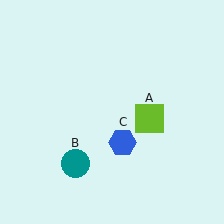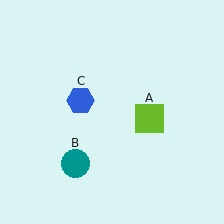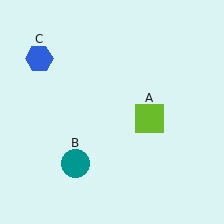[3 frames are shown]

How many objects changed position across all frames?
1 object changed position: blue hexagon (object C).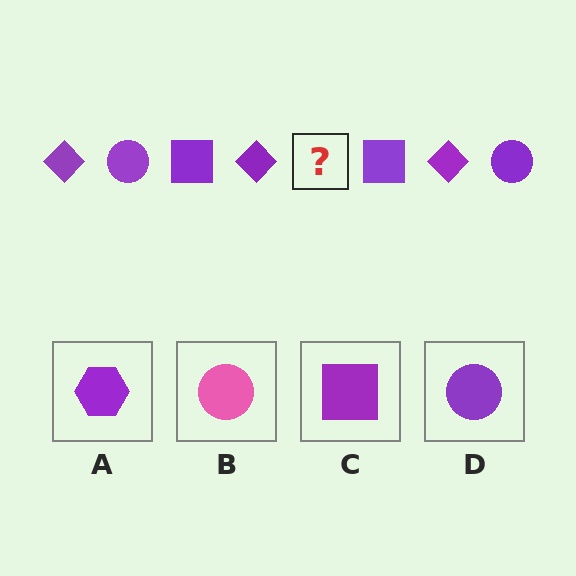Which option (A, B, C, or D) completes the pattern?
D.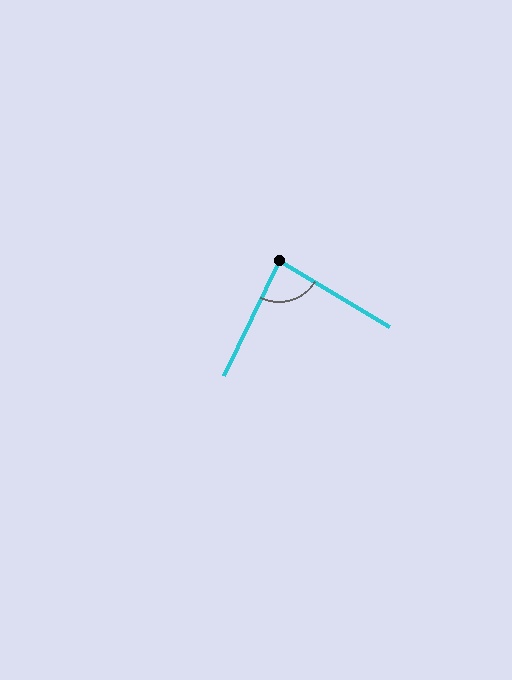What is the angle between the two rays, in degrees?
Approximately 85 degrees.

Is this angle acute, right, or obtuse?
It is acute.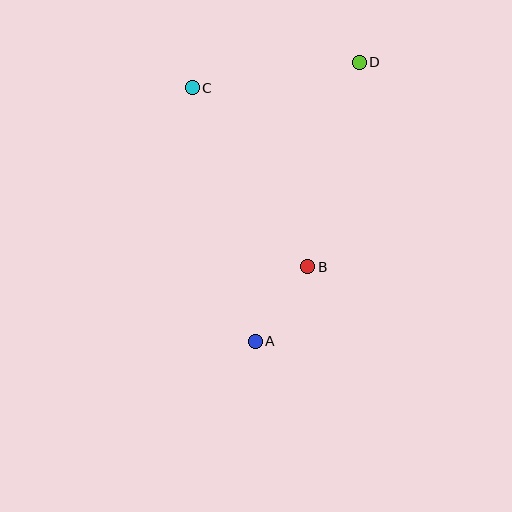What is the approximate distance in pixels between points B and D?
The distance between B and D is approximately 211 pixels.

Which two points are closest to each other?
Points A and B are closest to each other.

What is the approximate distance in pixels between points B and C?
The distance between B and C is approximately 213 pixels.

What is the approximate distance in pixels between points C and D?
The distance between C and D is approximately 169 pixels.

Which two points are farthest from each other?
Points A and D are farthest from each other.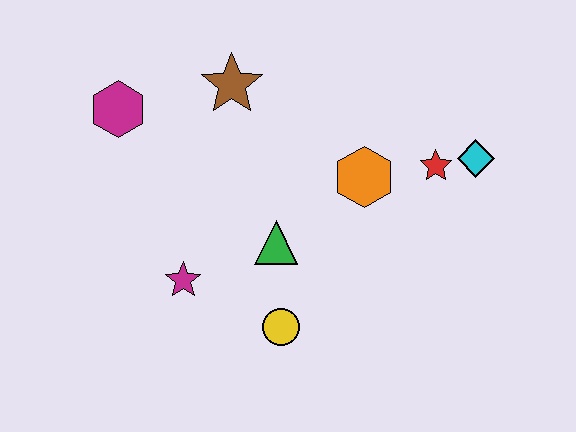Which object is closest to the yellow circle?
The green triangle is closest to the yellow circle.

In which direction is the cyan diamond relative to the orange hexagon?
The cyan diamond is to the right of the orange hexagon.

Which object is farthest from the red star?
The magenta hexagon is farthest from the red star.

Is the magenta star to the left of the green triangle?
Yes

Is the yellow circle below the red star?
Yes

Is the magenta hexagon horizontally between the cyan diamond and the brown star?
No